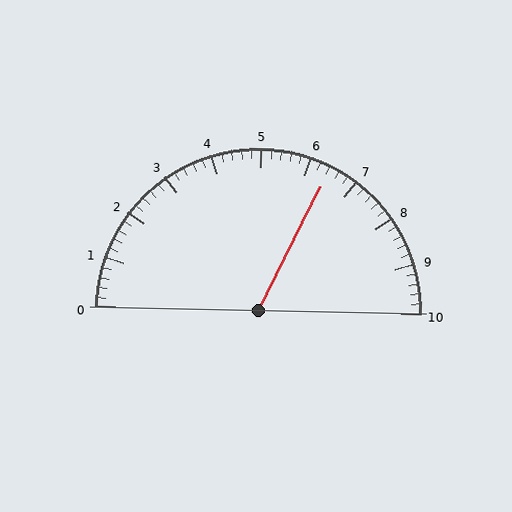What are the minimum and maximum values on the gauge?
The gauge ranges from 0 to 10.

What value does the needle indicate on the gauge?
The needle indicates approximately 6.4.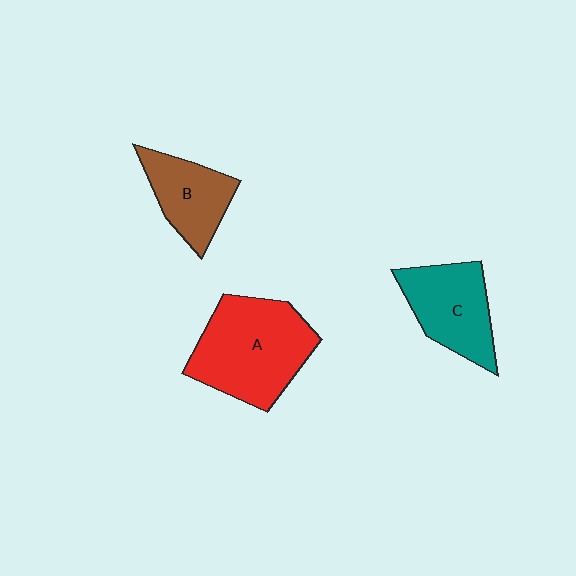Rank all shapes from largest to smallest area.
From largest to smallest: A (red), C (teal), B (brown).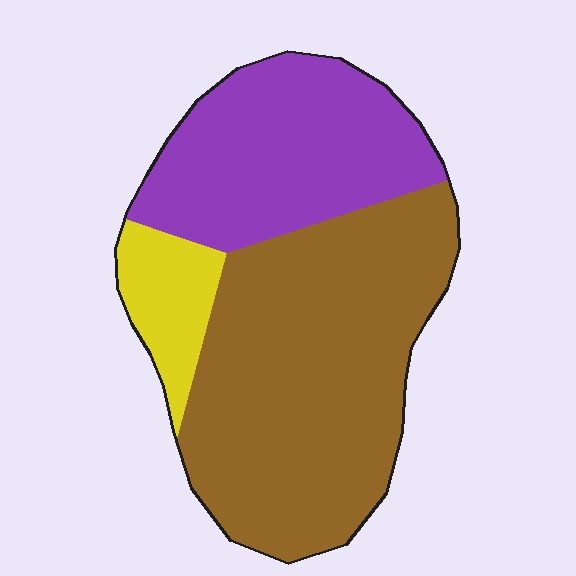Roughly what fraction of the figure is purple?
Purple takes up between a quarter and a half of the figure.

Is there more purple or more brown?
Brown.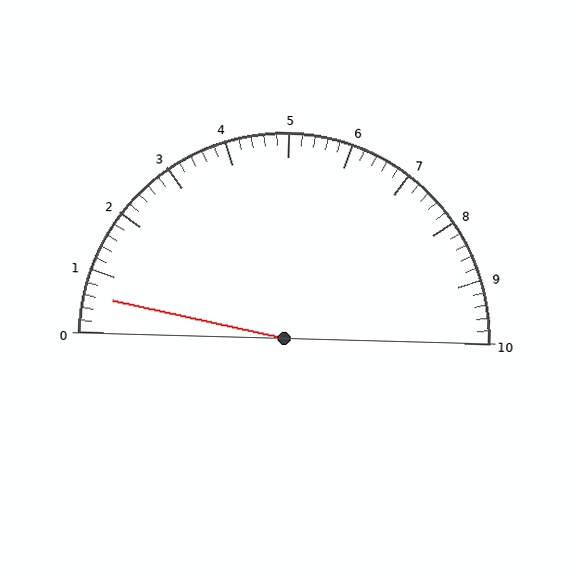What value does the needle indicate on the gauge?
The needle indicates approximately 0.6.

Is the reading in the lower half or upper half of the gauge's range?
The reading is in the lower half of the range (0 to 10).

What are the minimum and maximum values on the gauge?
The gauge ranges from 0 to 10.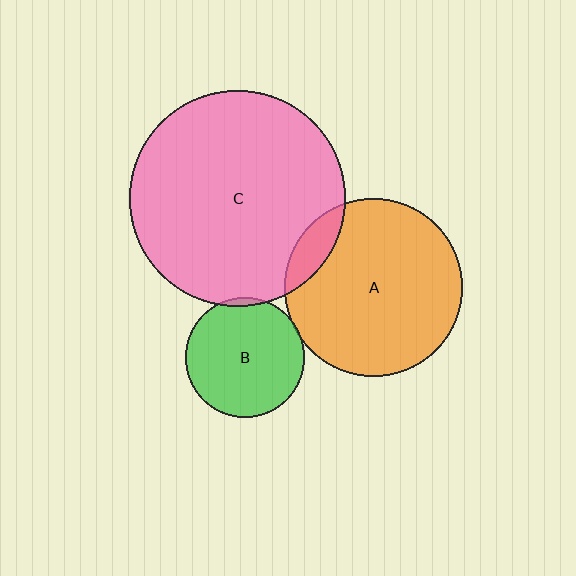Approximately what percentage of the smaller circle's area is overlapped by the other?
Approximately 5%.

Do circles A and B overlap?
Yes.